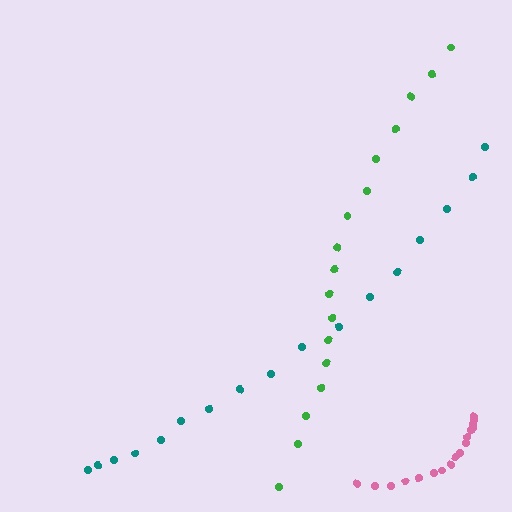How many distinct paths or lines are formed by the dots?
There are 3 distinct paths.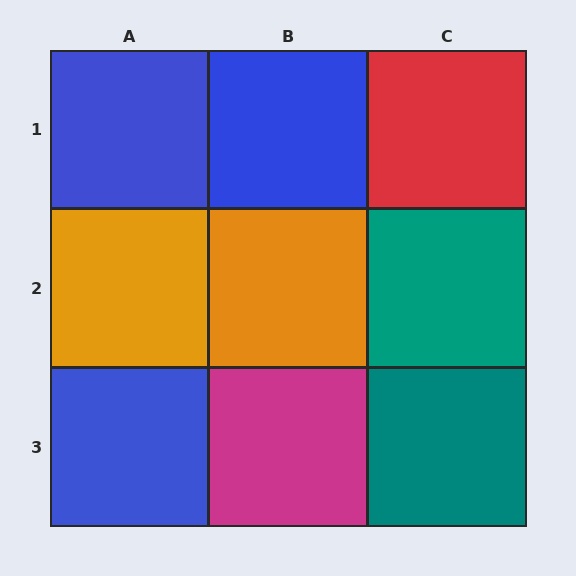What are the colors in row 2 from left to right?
Orange, orange, teal.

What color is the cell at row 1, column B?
Blue.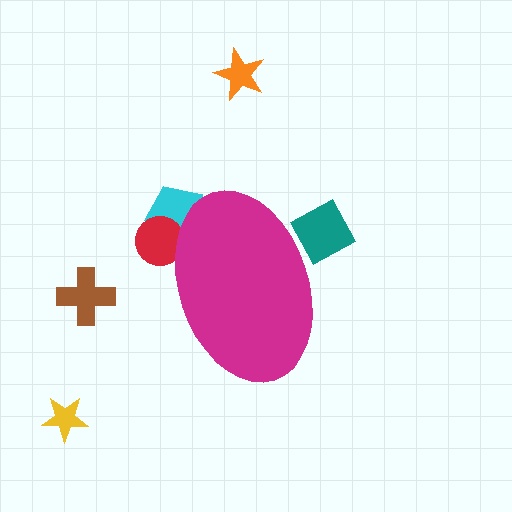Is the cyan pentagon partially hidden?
Yes, the cyan pentagon is partially hidden behind the magenta ellipse.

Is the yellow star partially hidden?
No, the yellow star is fully visible.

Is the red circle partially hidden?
Yes, the red circle is partially hidden behind the magenta ellipse.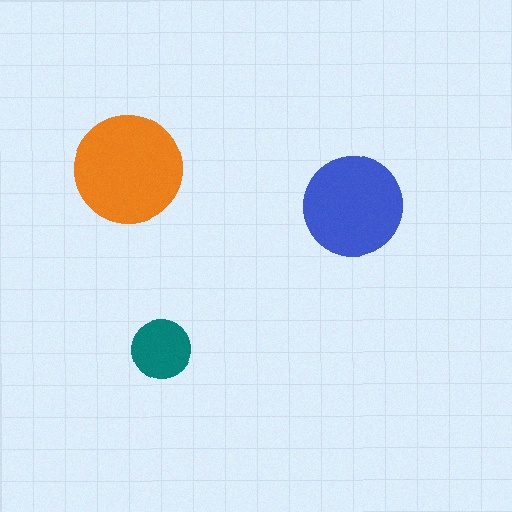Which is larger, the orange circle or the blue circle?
The orange one.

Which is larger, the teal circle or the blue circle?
The blue one.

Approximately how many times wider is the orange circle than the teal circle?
About 2 times wider.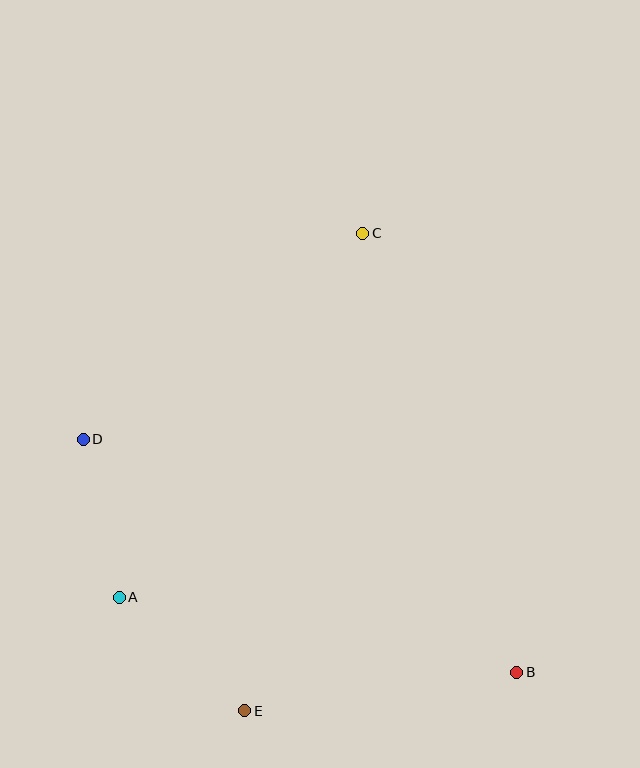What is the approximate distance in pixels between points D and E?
The distance between D and E is approximately 316 pixels.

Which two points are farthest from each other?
Points B and D are farthest from each other.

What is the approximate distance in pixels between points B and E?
The distance between B and E is approximately 275 pixels.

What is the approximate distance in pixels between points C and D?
The distance between C and D is approximately 347 pixels.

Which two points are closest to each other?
Points A and D are closest to each other.